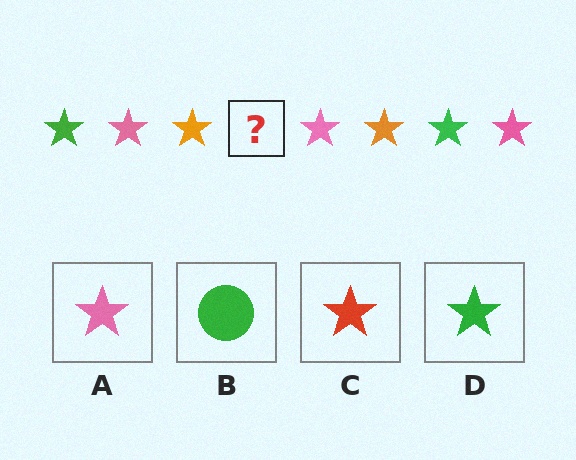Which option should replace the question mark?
Option D.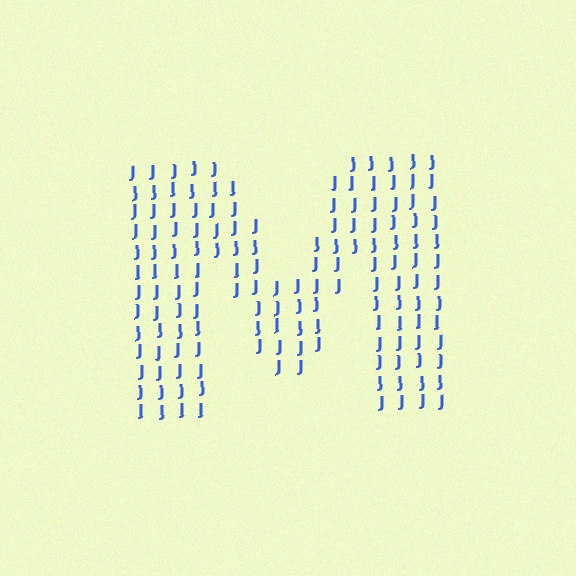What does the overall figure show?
The overall figure shows the letter M.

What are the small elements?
The small elements are letter J's.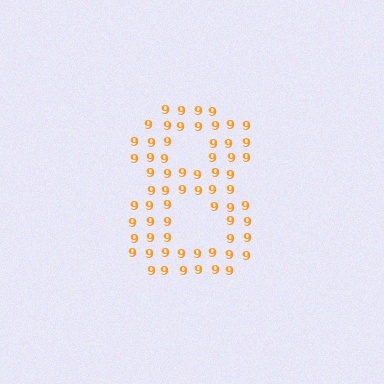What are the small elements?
The small elements are digit 9's.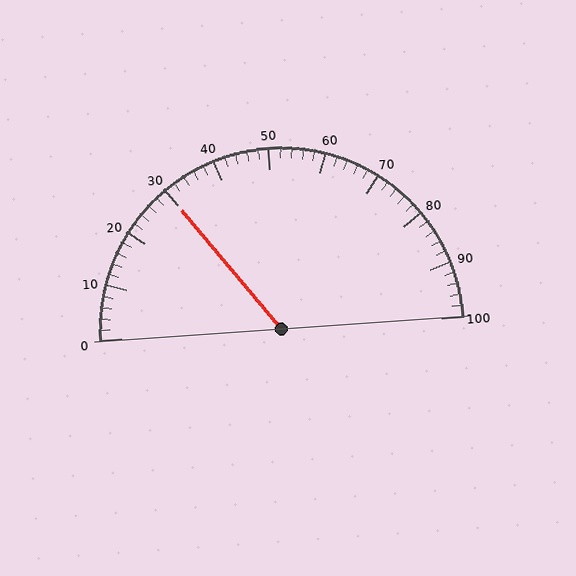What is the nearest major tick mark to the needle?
The nearest major tick mark is 30.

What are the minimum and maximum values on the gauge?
The gauge ranges from 0 to 100.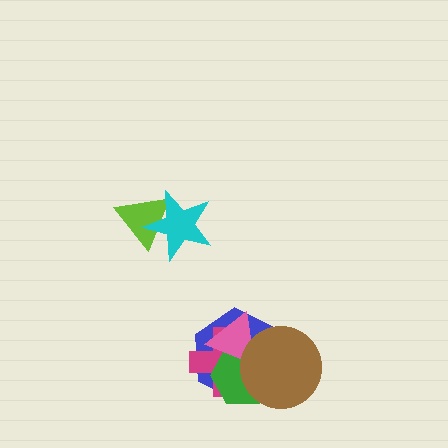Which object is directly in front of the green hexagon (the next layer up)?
The pink triangle is directly in front of the green hexagon.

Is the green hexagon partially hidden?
Yes, it is partially covered by another shape.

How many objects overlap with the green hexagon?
4 objects overlap with the green hexagon.